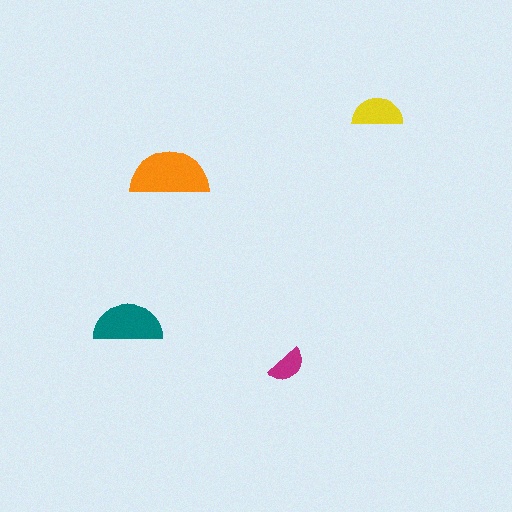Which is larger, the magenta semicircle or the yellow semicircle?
The yellow one.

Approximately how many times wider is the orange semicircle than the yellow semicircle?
About 1.5 times wider.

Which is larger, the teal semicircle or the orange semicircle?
The orange one.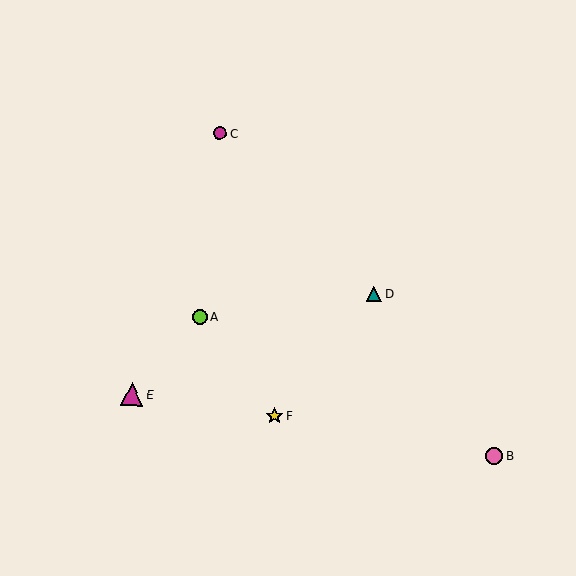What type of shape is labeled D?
Shape D is a teal triangle.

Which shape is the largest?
The magenta triangle (labeled E) is the largest.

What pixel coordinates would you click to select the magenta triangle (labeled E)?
Click at (132, 394) to select the magenta triangle E.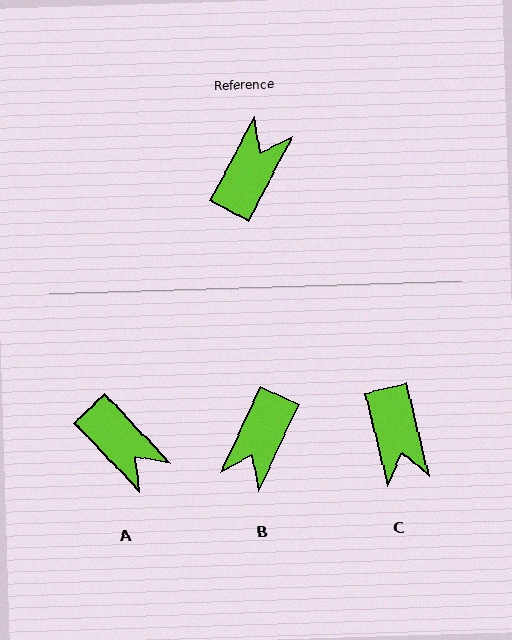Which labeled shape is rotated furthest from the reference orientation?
B, about 177 degrees away.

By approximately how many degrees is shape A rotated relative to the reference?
Approximately 109 degrees clockwise.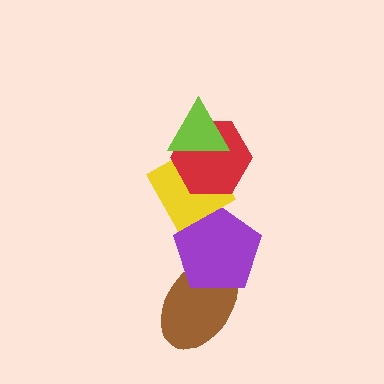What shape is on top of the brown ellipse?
The purple pentagon is on top of the brown ellipse.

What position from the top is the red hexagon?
The red hexagon is 2nd from the top.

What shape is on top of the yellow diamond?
The red hexagon is on top of the yellow diamond.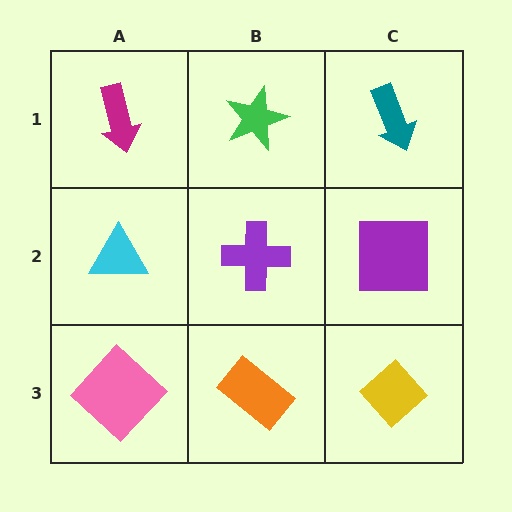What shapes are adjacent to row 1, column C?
A purple square (row 2, column C), a green star (row 1, column B).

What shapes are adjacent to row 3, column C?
A purple square (row 2, column C), an orange rectangle (row 3, column B).